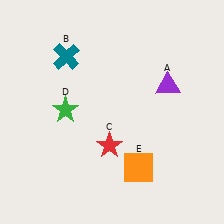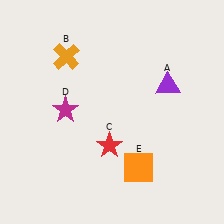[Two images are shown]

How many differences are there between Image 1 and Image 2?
There are 2 differences between the two images.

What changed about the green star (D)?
In Image 1, D is green. In Image 2, it changed to magenta.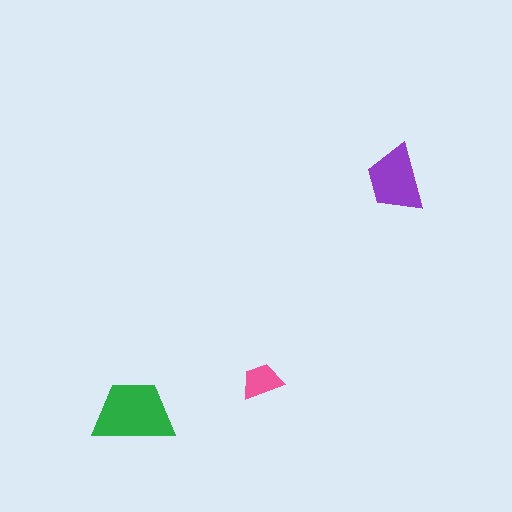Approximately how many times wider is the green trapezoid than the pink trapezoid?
About 2 times wider.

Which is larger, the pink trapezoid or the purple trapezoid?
The purple one.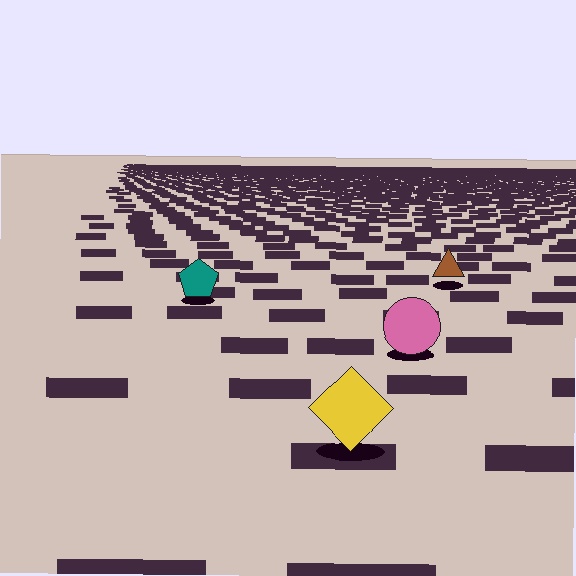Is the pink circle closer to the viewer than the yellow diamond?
No. The yellow diamond is closer — you can tell from the texture gradient: the ground texture is coarser near it.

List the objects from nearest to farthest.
From nearest to farthest: the yellow diamond, the pink circle, the teal pentagon, the brown triangle.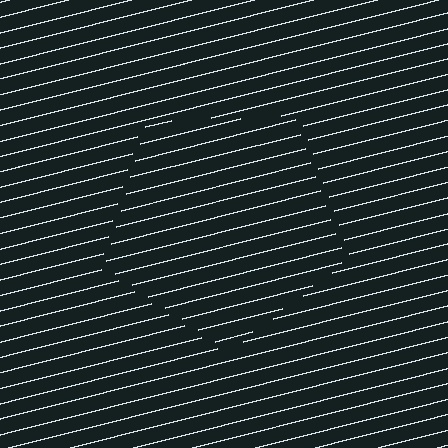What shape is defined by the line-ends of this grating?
An illusory pentagon. The interior of the shape contains the same grating, shifted by half a period — the contour is defined by the phase discontinuity where line-ends from the inner and outer gratings abut.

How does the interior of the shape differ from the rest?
The interior of the shape contains the same grating, shifted by half a period — the contour is defined by the phase discontinuity where line-ends from the inner and outer gratings abut.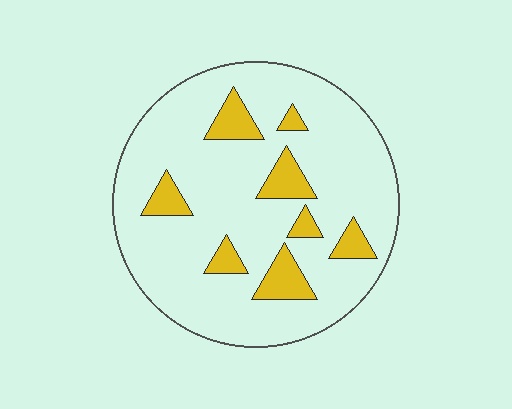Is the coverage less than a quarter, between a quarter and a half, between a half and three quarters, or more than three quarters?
Less than a quarter.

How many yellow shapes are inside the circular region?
8.